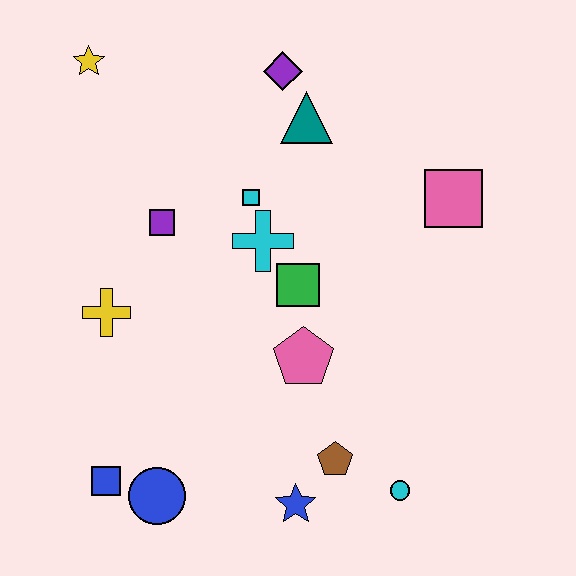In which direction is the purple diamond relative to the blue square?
The purple diamond is above the blue square.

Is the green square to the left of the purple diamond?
No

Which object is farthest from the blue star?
The yellow star is farthest from the blue star.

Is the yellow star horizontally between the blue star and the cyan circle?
No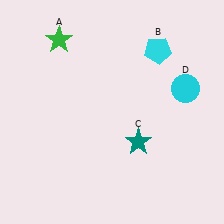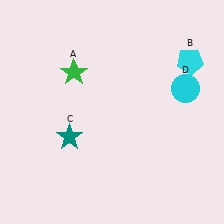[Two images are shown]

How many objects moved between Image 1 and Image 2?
3 objects moved between the two images.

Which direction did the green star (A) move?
The green star (A) moved down.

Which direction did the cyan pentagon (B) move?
The cyan pentagon (B) moved right.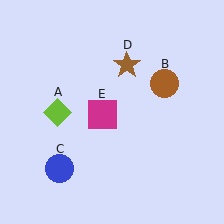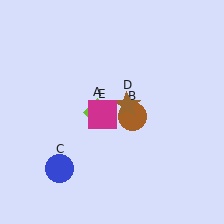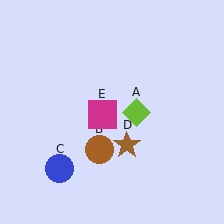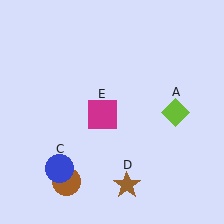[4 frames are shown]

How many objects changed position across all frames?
3 objects changed position: lime diamond (object A), brown circle (object B), brown star (object D).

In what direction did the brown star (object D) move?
The brown star (object D) moved down.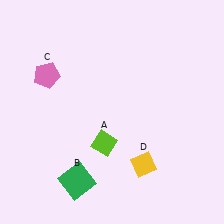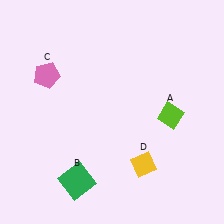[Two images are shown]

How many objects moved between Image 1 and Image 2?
1 object moved between the two images.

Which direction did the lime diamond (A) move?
The lime diamond (A) moved right.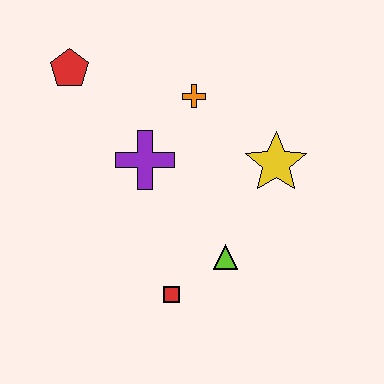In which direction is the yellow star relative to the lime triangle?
The yellow star is above the lime triangle.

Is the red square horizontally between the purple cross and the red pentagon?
No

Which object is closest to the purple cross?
The orange cross is closest to the purple cross.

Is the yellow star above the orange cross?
No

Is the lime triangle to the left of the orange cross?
No